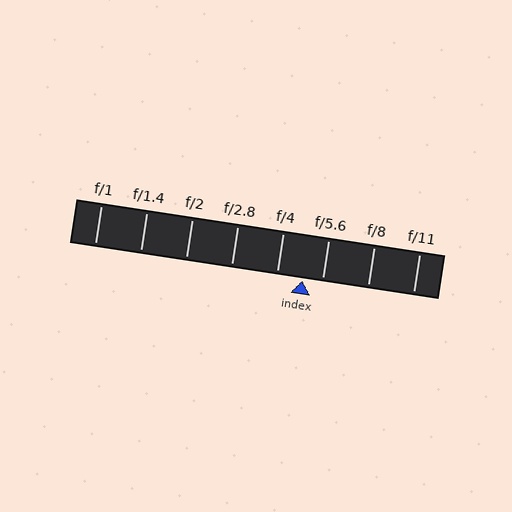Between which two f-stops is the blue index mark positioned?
The index mark is between f/4 and f/5.6.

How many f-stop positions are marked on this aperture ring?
There are 8 f-stop positions marked.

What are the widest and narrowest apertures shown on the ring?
The widest aperture shown is f/1 and the narrowest is f/11.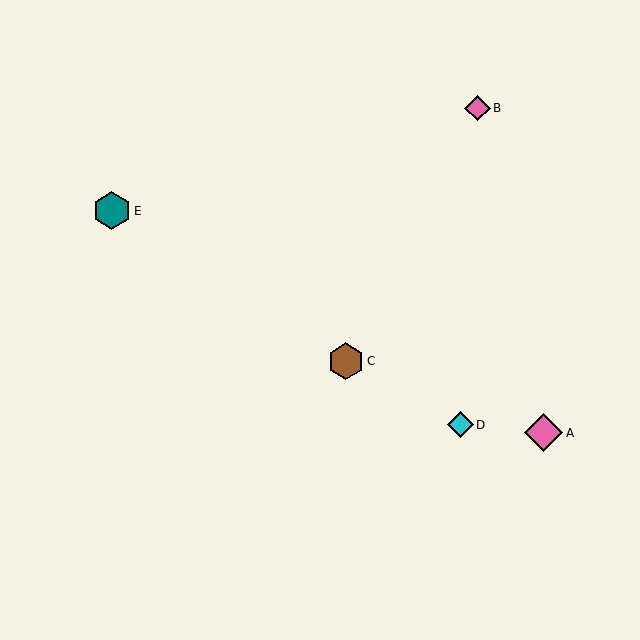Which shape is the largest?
The pink diamond (labeled A) is the largest.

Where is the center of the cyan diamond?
The center of the cyan diamond is at (460, 425).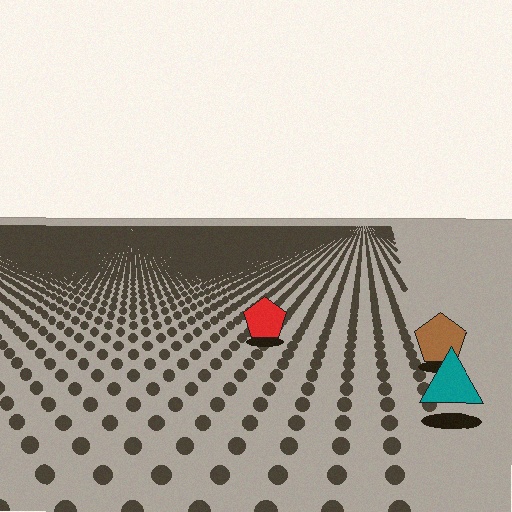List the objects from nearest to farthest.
From nearest to farthest: the teal triangle, the brown pentagon, the red pentagon.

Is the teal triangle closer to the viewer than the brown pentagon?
Yes. The teal triangle is closer — you can tell from the texture gradient: the ground texture is coarser near it.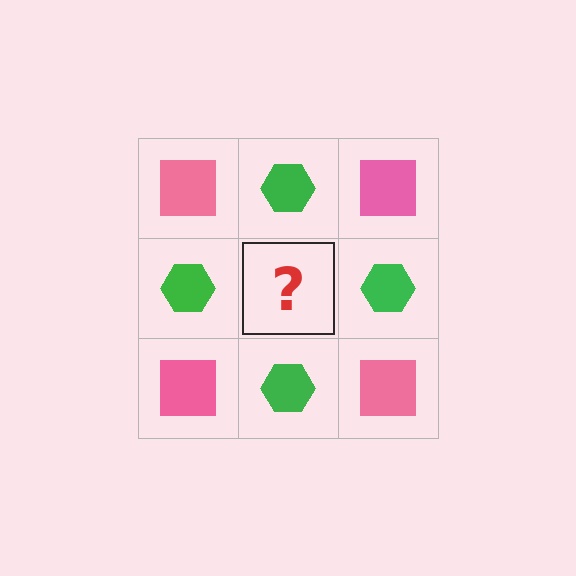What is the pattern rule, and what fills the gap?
The rule is that it alternates pink square and green hexagon in a checkerboard pattern. The gap should be filled with a pink square.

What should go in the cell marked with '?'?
The missing cell should contain a pink square.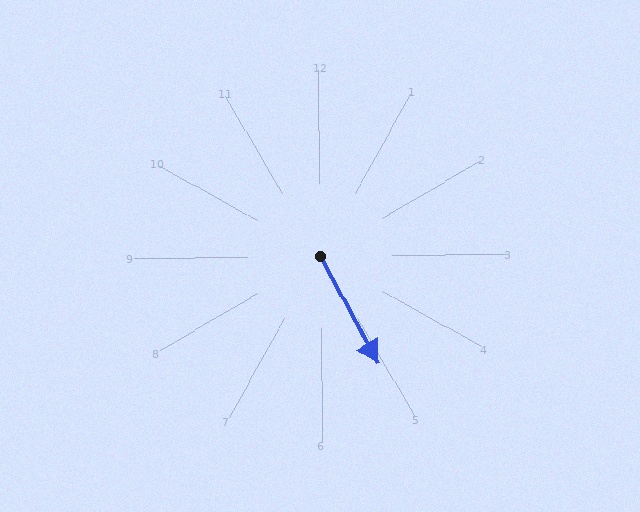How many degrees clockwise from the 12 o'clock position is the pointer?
Approximately 152 degrees.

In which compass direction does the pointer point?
Southeast.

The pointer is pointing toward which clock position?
Roughly 5 o'clock.